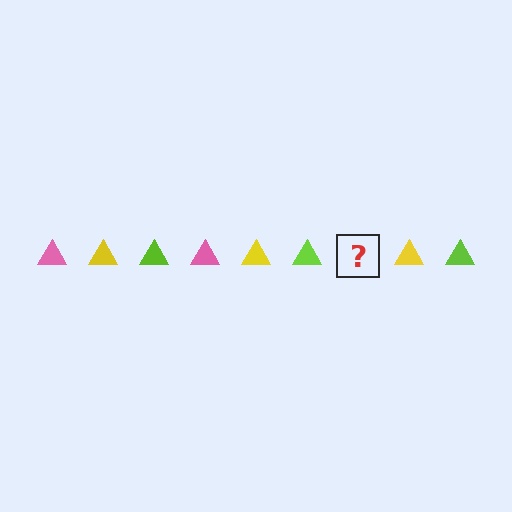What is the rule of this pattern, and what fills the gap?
The rule is that the pattern cycles through pink, yellow, lime triangles. The gap should be filled with a pink triangle.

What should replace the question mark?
The question mark should be replaced with a pink triangle.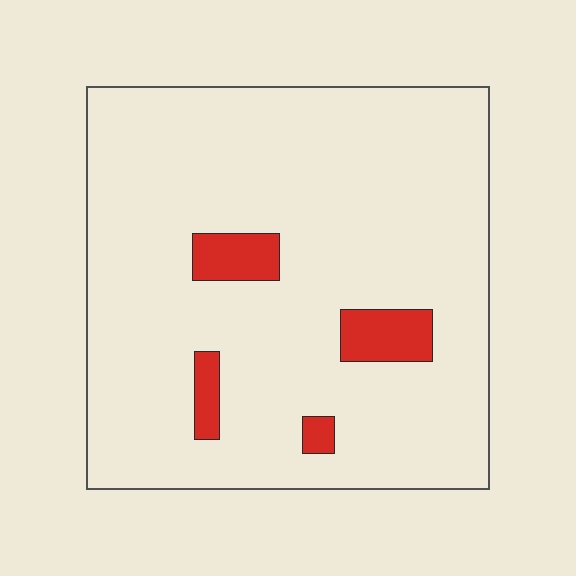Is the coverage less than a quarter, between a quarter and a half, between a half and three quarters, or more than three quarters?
Less than a quarter.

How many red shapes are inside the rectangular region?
4.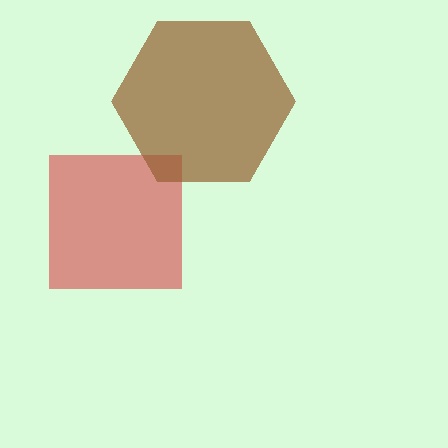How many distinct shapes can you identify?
There are 2 distinct shapes: a red square, a brown hexagon.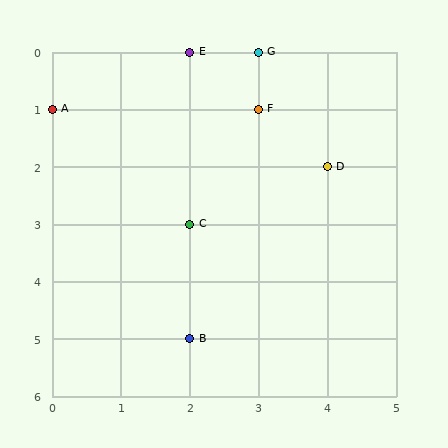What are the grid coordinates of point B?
Point B is at grid coordinates (2, 5).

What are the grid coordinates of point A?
Point A is at grid coordinates (0, 1).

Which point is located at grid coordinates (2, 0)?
Point E is at (2, 0).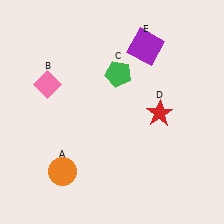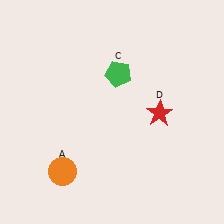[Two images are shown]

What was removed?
The pink diamond (B), the purple square (E) were removed in Image 2.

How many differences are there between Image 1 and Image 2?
There are 2 differences between the two images.